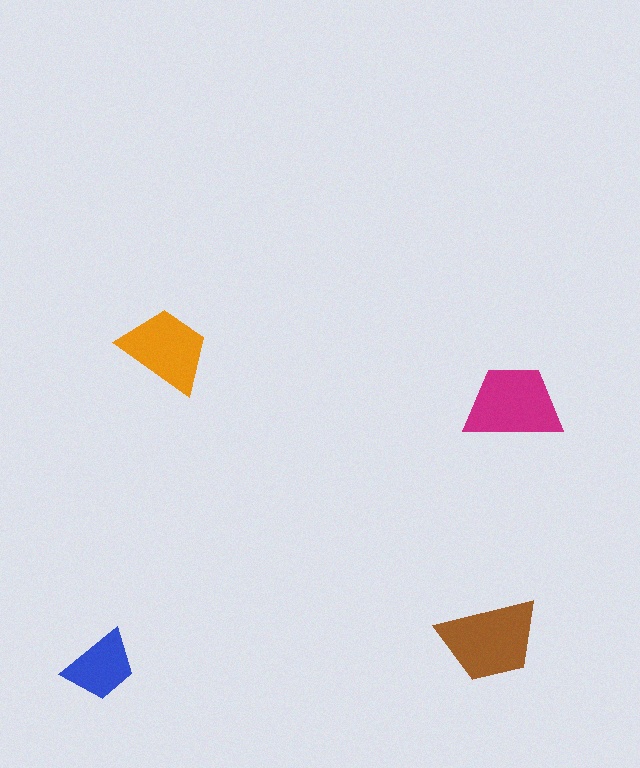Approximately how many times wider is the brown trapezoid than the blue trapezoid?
About 1.5 times wider.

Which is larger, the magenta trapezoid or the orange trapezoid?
The magenta one.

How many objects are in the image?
There are 4 objects in the image.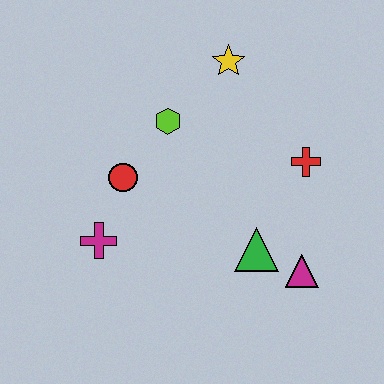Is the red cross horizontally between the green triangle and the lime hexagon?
No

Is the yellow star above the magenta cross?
Yes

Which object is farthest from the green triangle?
The yellow star is farthest from the green triangle.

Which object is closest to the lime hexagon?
The red circle is closest to the lime hexagon.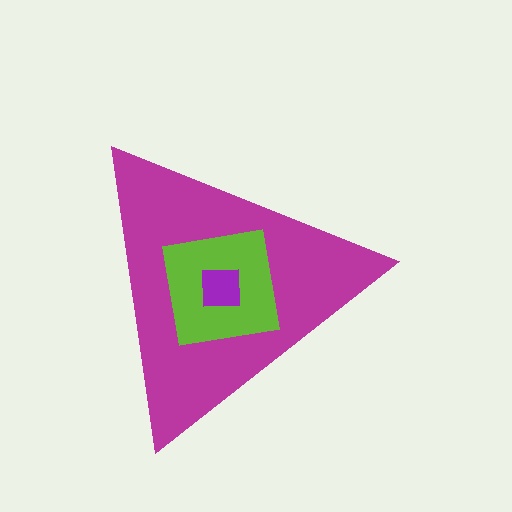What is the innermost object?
The purple square.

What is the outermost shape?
The magenta triangle.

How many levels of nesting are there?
3.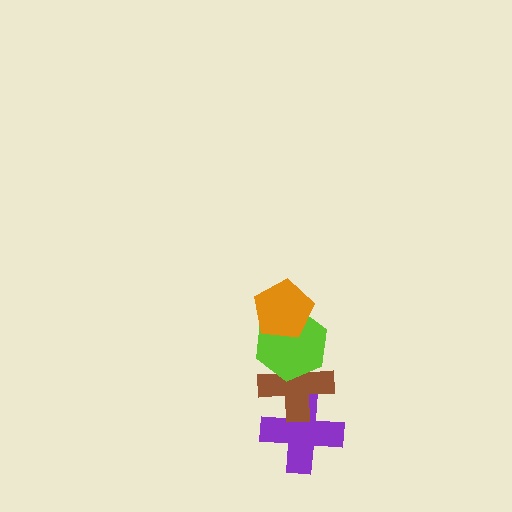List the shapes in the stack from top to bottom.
From top to bottom: the orange pentagon, the lime hexagon, the brown cross, the purple cross.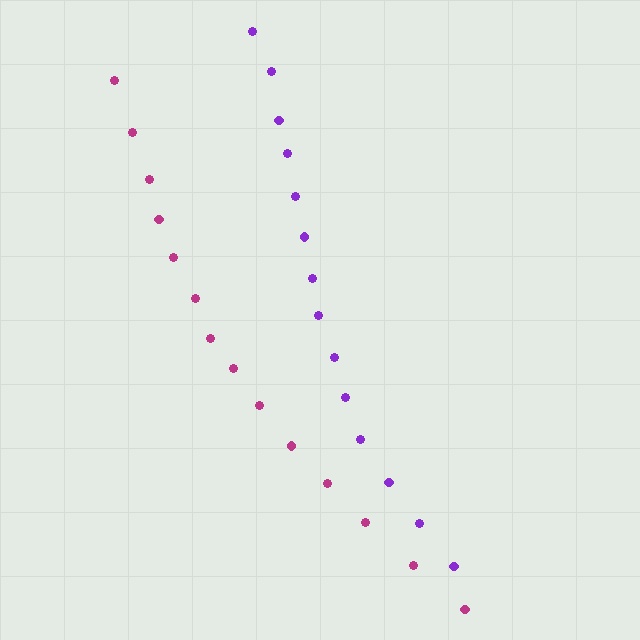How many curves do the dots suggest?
There are 2 distinct paths.